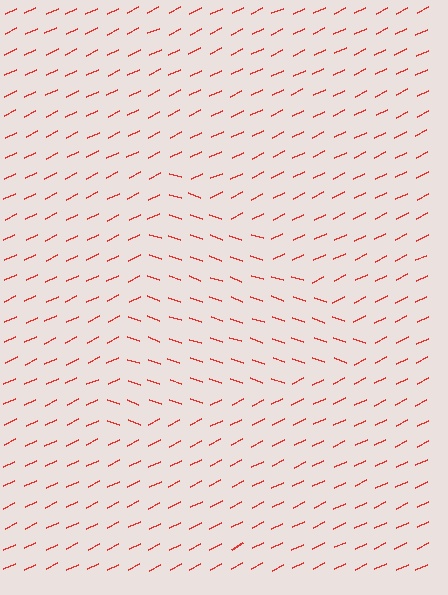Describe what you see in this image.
The image is filled with small red line segments. A triangle region in the image has lines oriented differently from the surrounding lines, creating a visible texture boundary.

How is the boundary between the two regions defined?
The boundary is defined purely by a change in line orientation (approximately 45 degrees difference). All lines are the same color and thickness.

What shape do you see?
I see a triangle.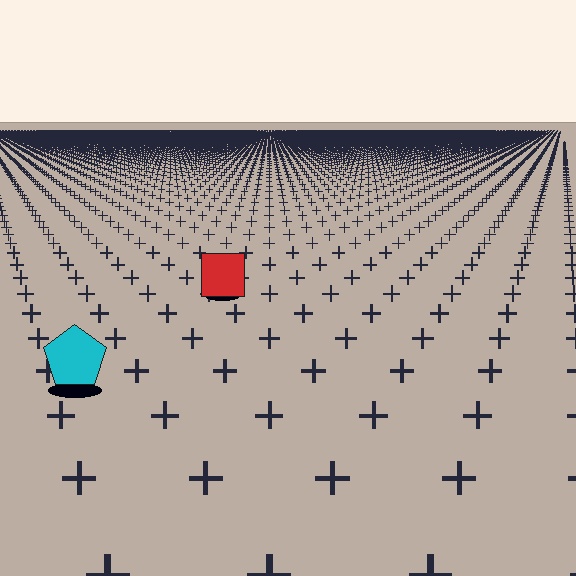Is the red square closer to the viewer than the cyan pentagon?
No. The cyan pentagon is closer — you can tell from the texture gradient: the ground texture is coarser near it.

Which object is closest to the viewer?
The cyan pentagon is closest. The texture marks near it are larger and more spread out.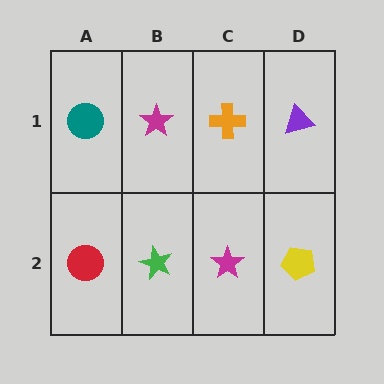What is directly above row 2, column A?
A teal circle.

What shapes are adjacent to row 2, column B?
A magenta star (row 1, column B), a red circle (row 2, column A), a magenta star (row 2, column C).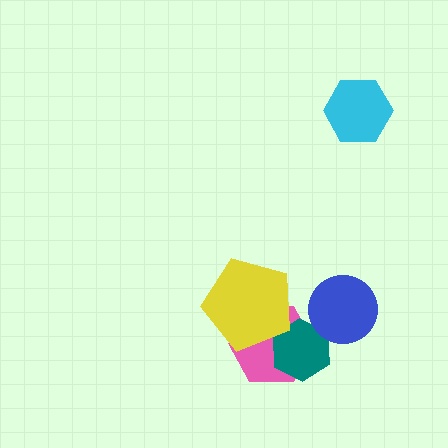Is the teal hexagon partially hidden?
Yes, it is partially covered by another shape.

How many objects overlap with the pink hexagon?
2 objects overlap with the pink hexagon.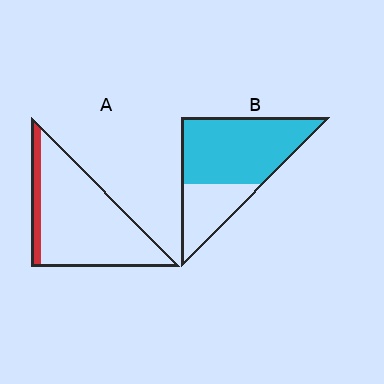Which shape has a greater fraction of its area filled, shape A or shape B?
Shape B.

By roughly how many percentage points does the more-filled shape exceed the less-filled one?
By roughly 55 percentage points (B over A).